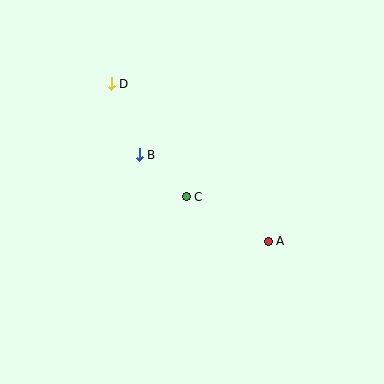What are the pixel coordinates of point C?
Point C is at (186, 197).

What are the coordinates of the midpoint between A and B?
The midpoint between A and B is at (204, 198).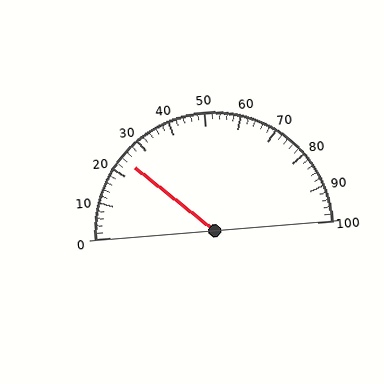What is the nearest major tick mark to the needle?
The nearest major tick mark is 20.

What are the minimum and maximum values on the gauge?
The gauge ranges from 0 to 100.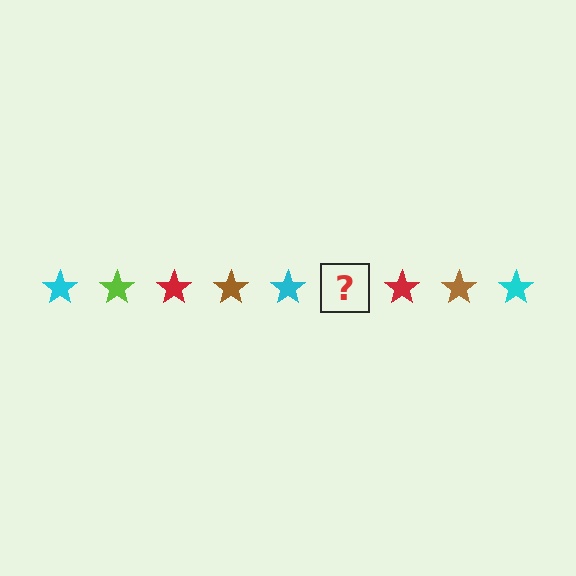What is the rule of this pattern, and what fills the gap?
The rule is that the pattern cycles through cyan, lime, red, brown stars. The gap should be filled with a lime star.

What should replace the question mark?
The question mark should be replaced with a lime star.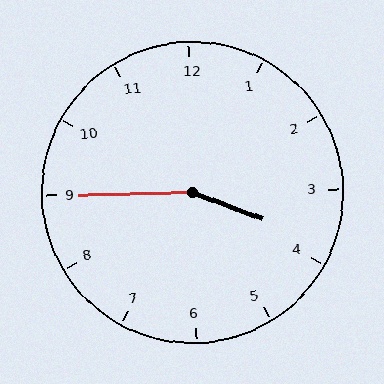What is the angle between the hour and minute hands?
Approximately 158 degrees.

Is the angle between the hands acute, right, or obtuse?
It is obtuse.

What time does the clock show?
3:45.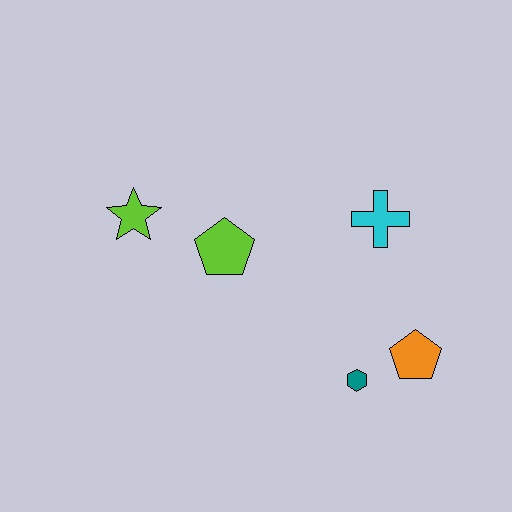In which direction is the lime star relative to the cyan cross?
The lime star is to the left of the cyan cross.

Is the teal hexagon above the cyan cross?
No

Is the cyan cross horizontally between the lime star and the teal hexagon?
No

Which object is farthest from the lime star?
The orange pentagon is farthest from the lime star.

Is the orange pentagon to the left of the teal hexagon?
No